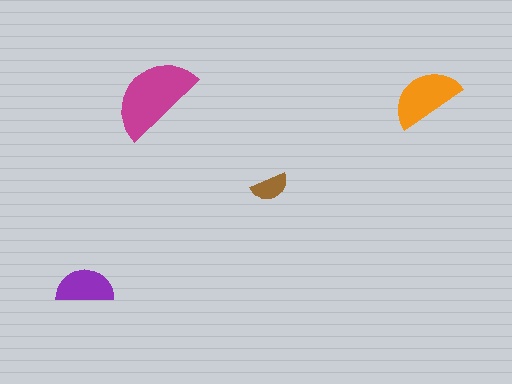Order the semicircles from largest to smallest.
the magenta one, the orange one, the purple one, the brown one.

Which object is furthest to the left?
The purple semicircle is leftmost.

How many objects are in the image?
There are 4 objects in the image.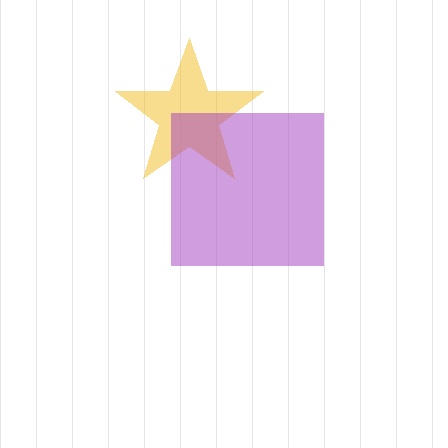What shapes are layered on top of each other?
The layered shapes are: a yellow star, a purple square.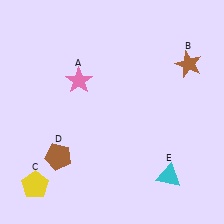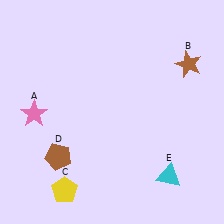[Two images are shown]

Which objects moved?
The objects that moved are: the pink star (A), the yellow pentagon (C).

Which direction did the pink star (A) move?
The pink star (A) moved left.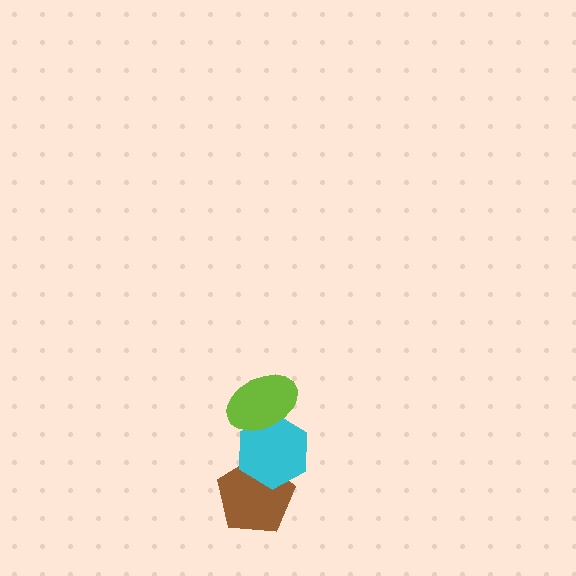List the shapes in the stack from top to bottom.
From top to bottom: the lime ellipse, the cyan hexagon, the brown pentagon.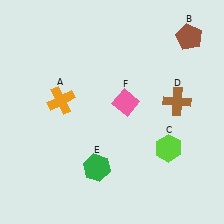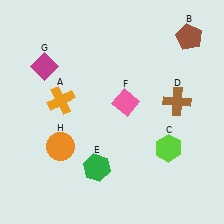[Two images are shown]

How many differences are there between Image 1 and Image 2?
There are 2 differences between the two images.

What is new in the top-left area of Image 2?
A magenta diamond (G) was added in the top-left area of Image 2.